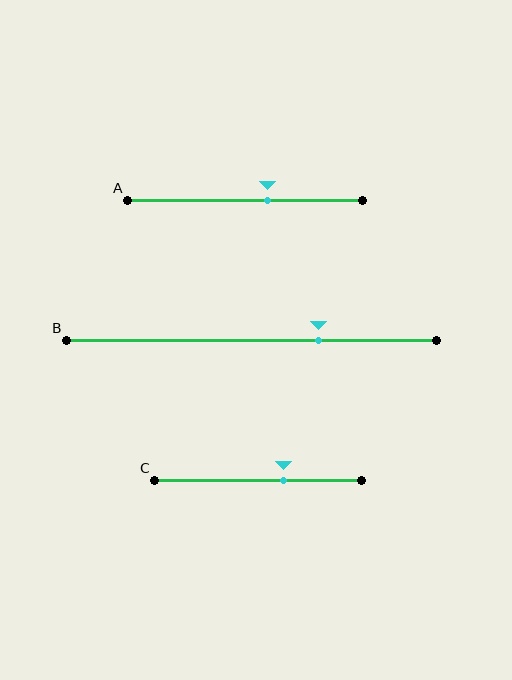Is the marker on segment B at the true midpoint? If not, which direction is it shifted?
No, the marker on segment B is shifted to the right by about 18% of the segment length.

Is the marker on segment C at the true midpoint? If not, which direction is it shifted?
No, the marker on segment C is shifted to the right by about 12% of the segment length.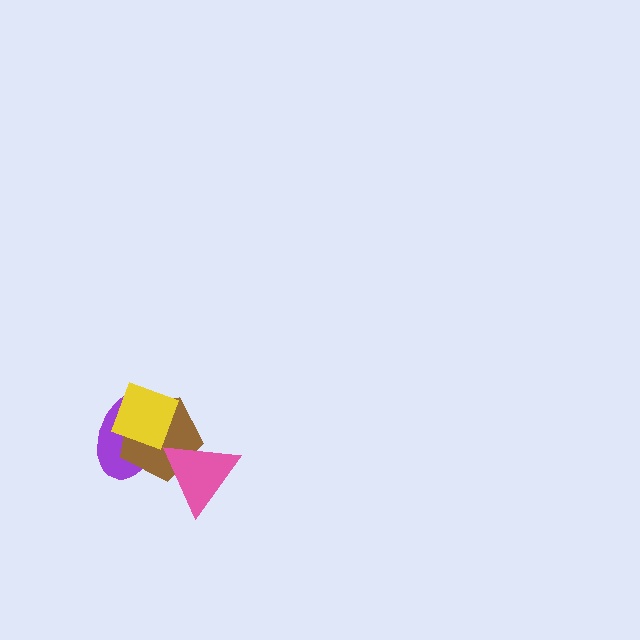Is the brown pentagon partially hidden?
Yes, it is partially covered by another shape.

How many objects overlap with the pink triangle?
2 objects overlap with the pink triangle.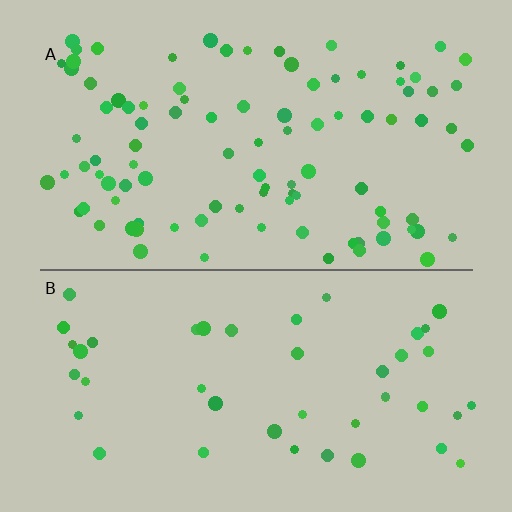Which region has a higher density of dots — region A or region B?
A (the top).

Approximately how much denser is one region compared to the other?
Approximately 2.2× — region A over region B.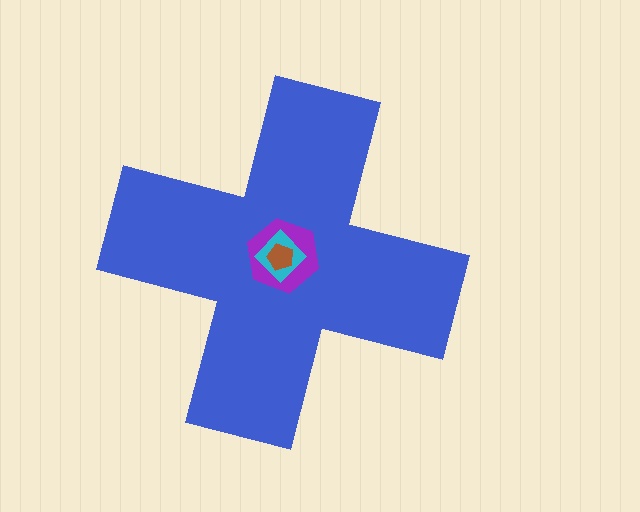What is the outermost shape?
The blue cross.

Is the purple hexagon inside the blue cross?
Yes.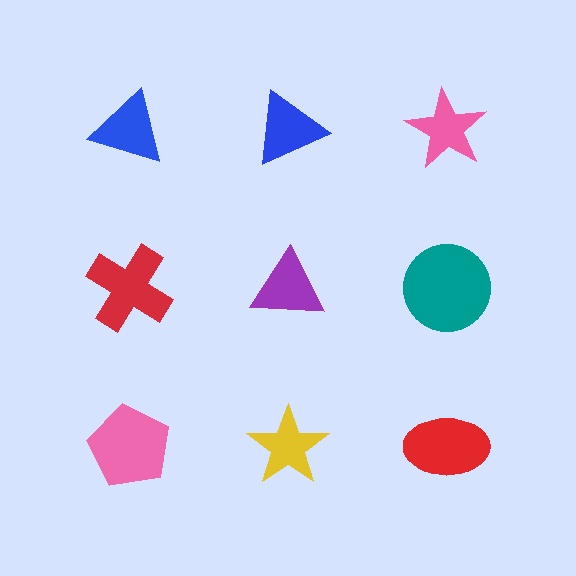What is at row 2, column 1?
A red cross.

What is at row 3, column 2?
A yellow star.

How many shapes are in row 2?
3 shapes.